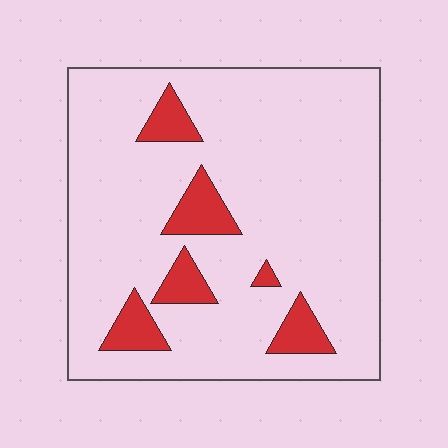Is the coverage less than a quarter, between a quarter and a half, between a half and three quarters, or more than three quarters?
Less than a quarter.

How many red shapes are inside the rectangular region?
6.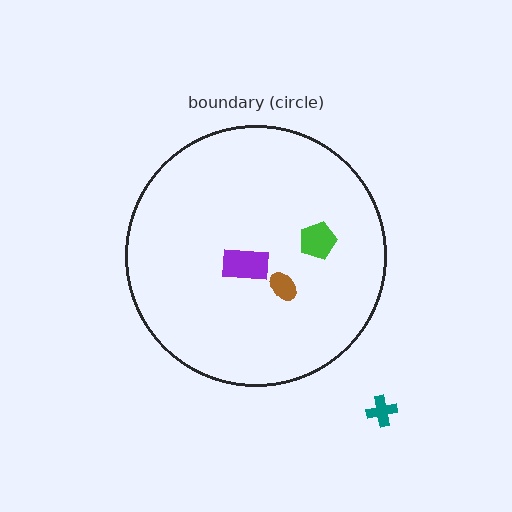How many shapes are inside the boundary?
3 inside, 1 outside.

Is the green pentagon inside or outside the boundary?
Inside.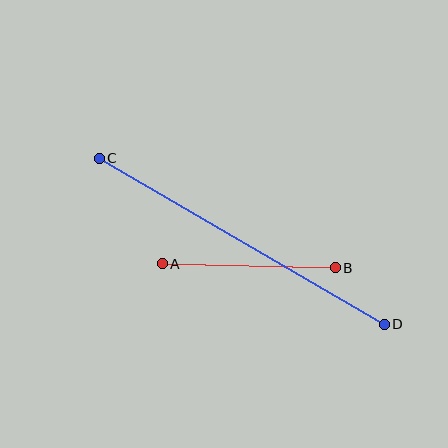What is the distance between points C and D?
The distance is approximately 330 pixels.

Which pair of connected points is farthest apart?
Points C and D are farthest apart.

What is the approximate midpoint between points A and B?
The midpoint is at approximately (249, 266) pixels.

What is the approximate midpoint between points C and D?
The midpoint is at approximately (242, 241) pixels.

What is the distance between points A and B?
The distance is approximately 173 pixels.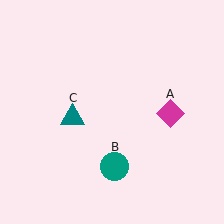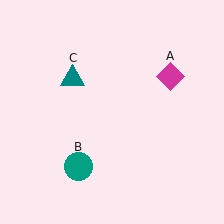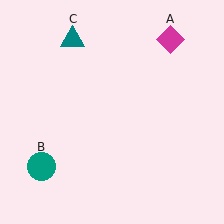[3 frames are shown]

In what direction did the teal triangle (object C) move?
The teal triangle (object C) moved up.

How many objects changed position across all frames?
3 objects changed position: magenta diamond (object A), teal circle (object B), teal triangle (object C).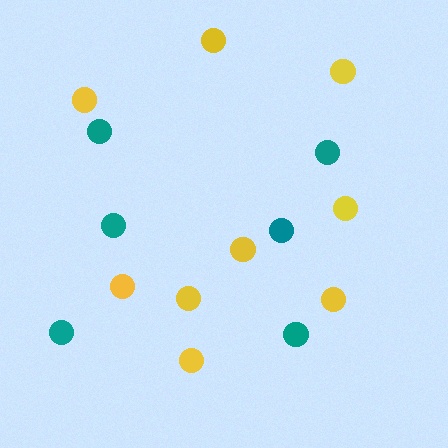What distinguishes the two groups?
There are 2 groups: one group of teal circles (6) and one group of yellow circles (9).